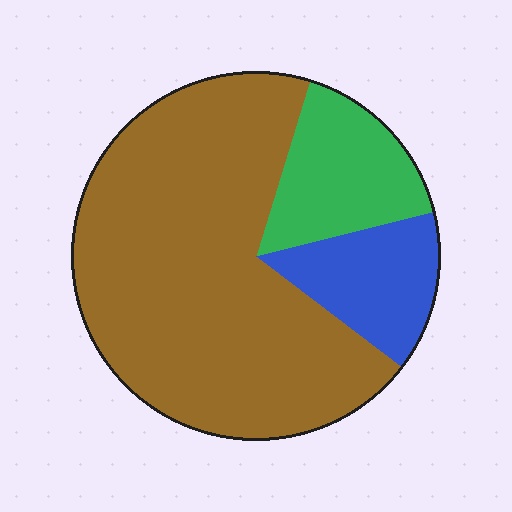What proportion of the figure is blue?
Blue takes up about one eighth (1/8) of the figure.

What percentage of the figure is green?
Green covers around 15% of the figure.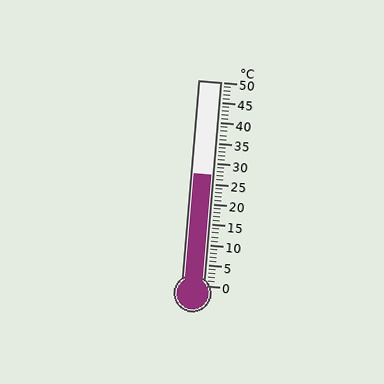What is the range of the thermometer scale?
The thermometer scale ranges from 0°C to 50°C.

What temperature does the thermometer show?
The thermometer shows approximately 27°C.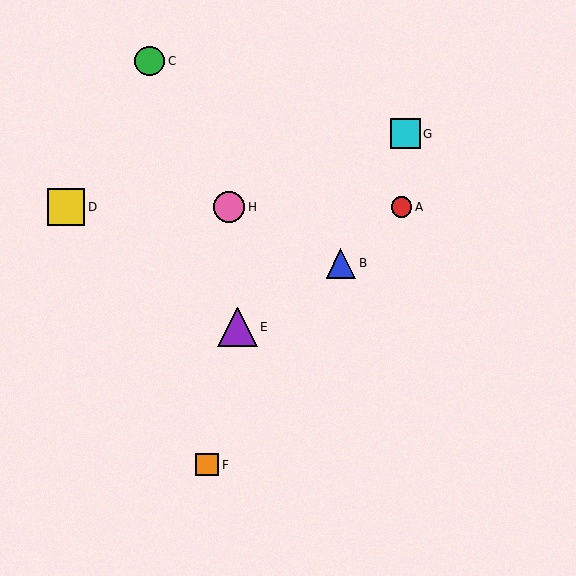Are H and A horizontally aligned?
Yes, both are at y≈207.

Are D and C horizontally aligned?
No, D is at y≈207 and C is at y≈61.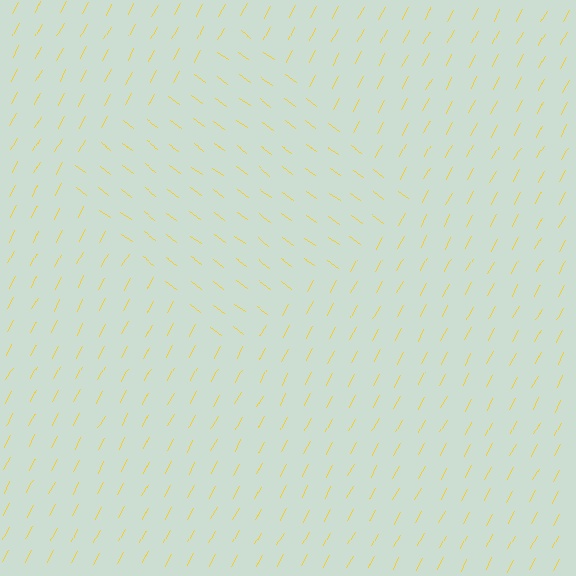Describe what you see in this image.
The image is filled with small yellow line segments. A diamond region in the image has lines oriented differently from the surrounding lines, creating a visible texture boundary.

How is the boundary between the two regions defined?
The boundary is defined purely by a change in line orientation (approximately 82 degrees difference). All lines are the same color and thickness.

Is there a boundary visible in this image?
Yes, there is a texture boundary formed by a change in line orientation.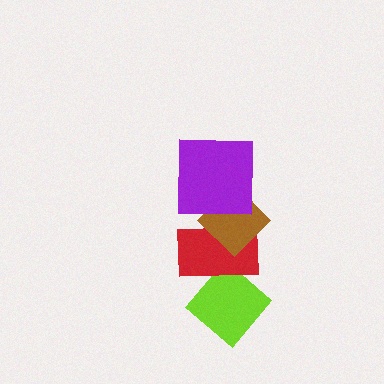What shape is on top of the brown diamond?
The purple square is on top of the brown diamond.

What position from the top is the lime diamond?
The lime diamond is 4th from the top.